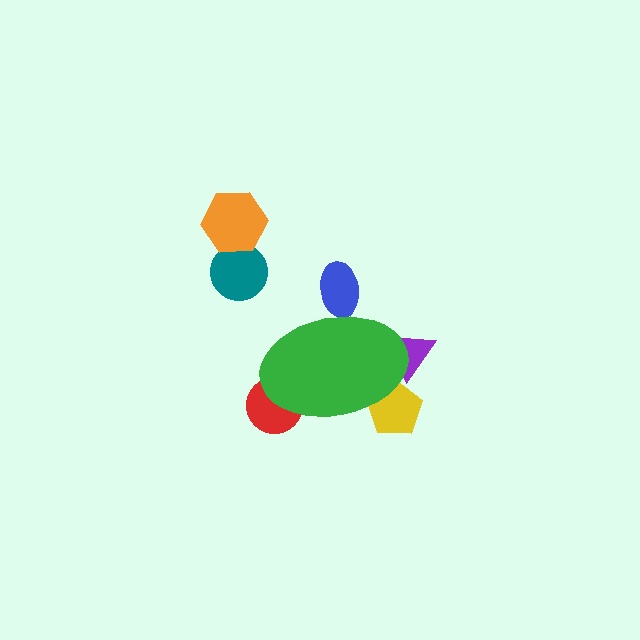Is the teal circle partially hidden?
No, the teal circle is fully visible.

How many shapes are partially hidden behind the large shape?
4 shapes are partially hidden.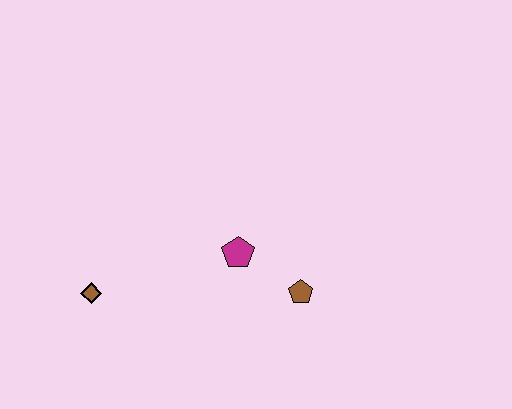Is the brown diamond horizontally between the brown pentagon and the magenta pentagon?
No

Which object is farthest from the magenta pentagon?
The brown diamond is farthest from the magenta pentagon.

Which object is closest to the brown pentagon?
The magenta pentagon is closest to the brown pentagon.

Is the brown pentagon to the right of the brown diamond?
Yes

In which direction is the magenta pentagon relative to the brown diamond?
The magenta pentagon is to the right of the brown diamond.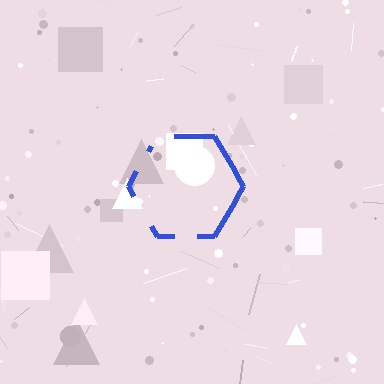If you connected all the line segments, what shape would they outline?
They would outline a hexagon.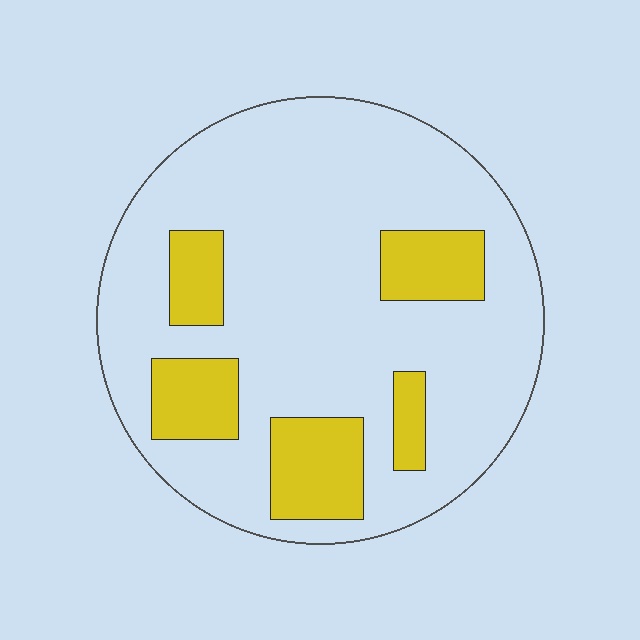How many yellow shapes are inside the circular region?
5.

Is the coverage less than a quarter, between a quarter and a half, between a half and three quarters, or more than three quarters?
Less than a quarter.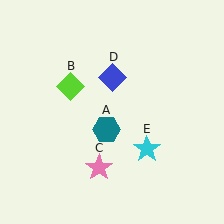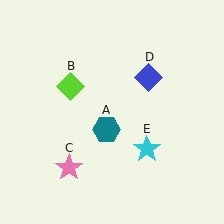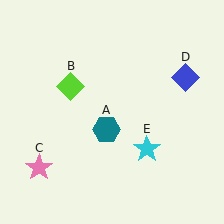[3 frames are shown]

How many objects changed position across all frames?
2 objects changed position: pink star (object C), blue diamond (object D).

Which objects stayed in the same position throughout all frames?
Teal hexagon (object A) and lime diamond (object B) and cyan star (object E) remained stationary.